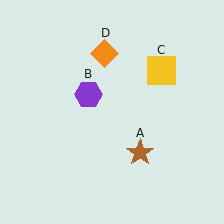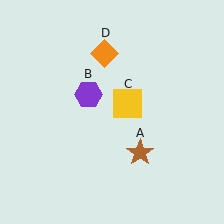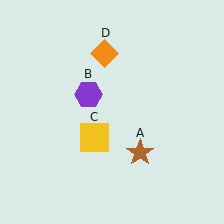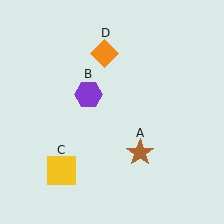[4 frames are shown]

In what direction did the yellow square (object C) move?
The yellow square (object C) moved down and to the left.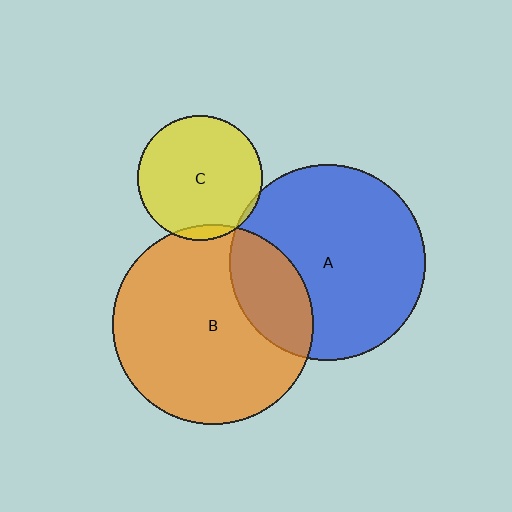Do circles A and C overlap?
Yes.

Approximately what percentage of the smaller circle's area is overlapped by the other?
Approximately 5%.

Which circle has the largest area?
Circle B (orange).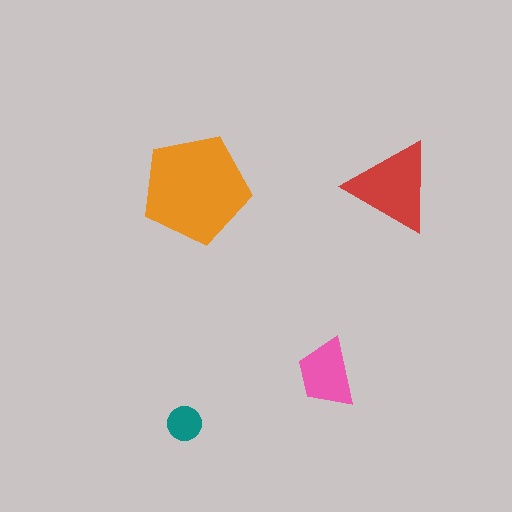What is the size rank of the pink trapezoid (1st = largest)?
3rd.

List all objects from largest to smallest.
The orange pentagon, the red triangle, the pink trapezoid, the teal circle.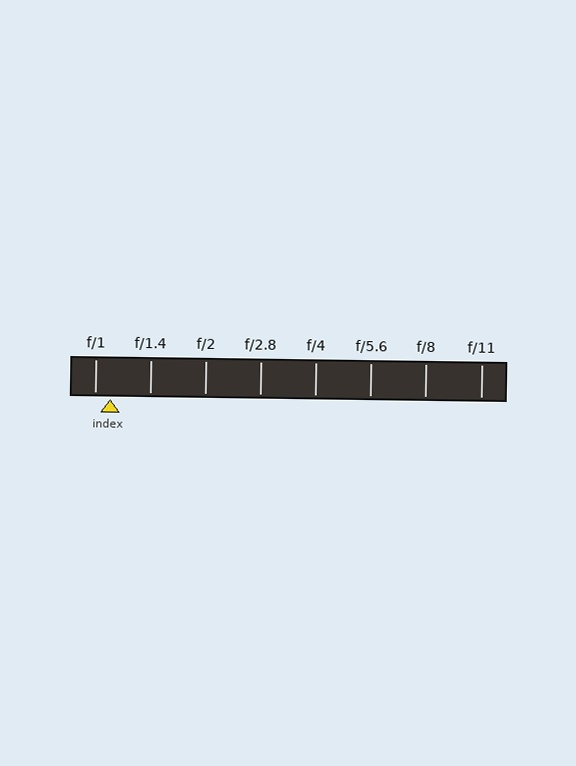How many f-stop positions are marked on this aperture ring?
There are 8 f-stop positions marked.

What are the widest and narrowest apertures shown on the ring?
The widest aperture shown is f/1 and the narrowest is f/11.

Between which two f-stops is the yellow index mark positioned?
The index mark is between f/1 and f/1.4.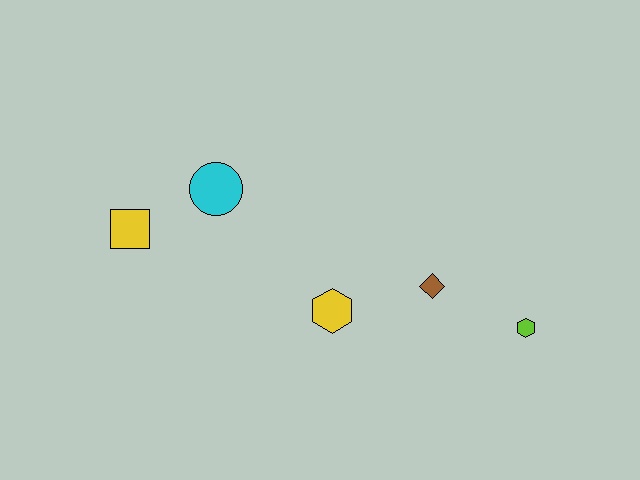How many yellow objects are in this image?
There are 2 yellow objects.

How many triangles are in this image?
There are no triangles.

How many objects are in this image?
There are 5 objects.